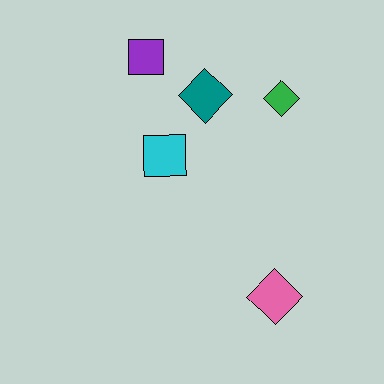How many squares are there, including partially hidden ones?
There are 2 squares.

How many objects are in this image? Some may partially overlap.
There are 5 objects.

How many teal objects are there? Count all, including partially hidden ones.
There is 1 teal object.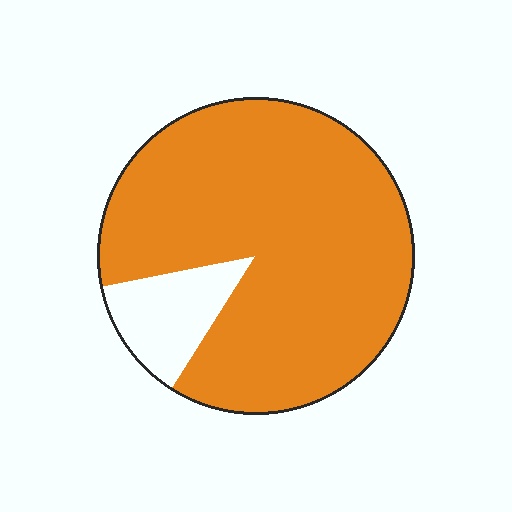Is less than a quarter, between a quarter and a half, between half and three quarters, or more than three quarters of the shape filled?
More than three quarters.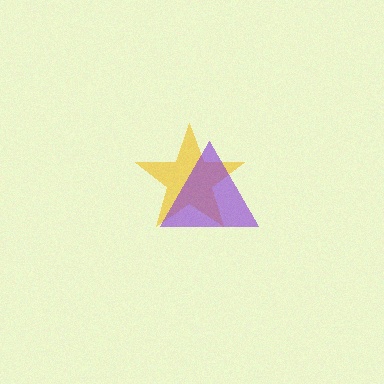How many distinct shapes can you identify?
There are 2 distinct shapes: a yellow star, a purple triangle.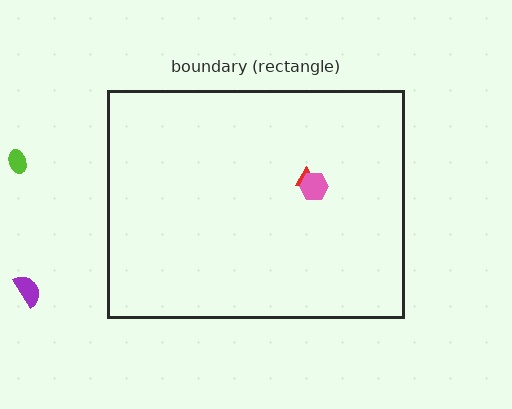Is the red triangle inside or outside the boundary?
Inside.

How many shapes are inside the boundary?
2 inside, 2 outside.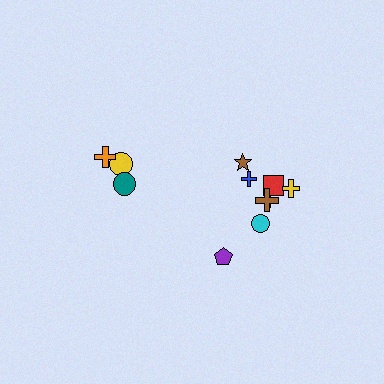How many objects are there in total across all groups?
There are 11 objects.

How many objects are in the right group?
There are 8 objects.